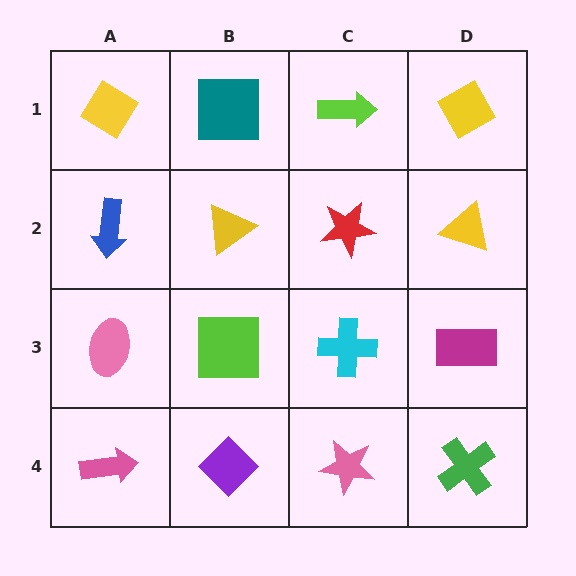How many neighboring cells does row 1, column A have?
2.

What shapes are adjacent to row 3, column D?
A yellow triangle (row 2, column D), a green cross (row 4, column D), a cyan cross (row 3, column C).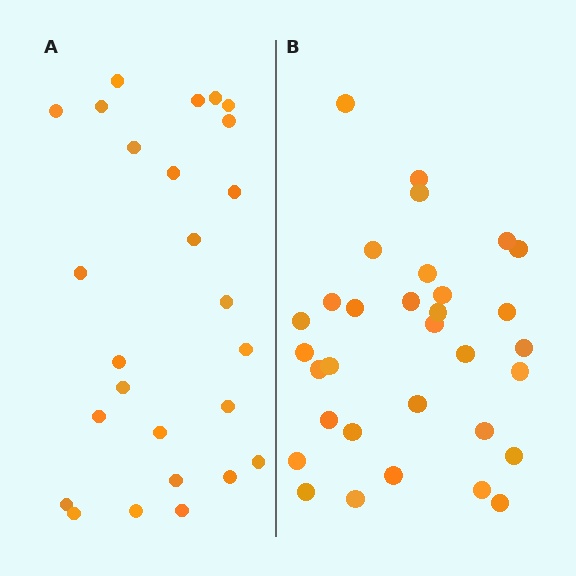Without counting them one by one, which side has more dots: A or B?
Region B (the right region) has more dots.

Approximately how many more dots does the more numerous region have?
Region B has about 6 more dots than region A.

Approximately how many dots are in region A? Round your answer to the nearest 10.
About 30 dots. (The exact count is 26, which rounds to 30.)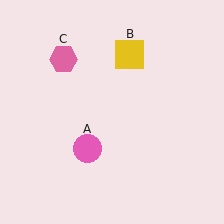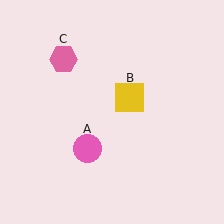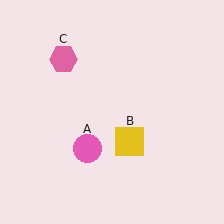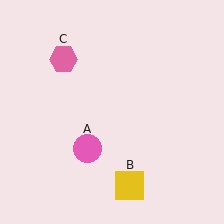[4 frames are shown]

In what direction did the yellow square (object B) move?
The yellow square (object B) moved down.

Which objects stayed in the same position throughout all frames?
Pink circle (object A) and pink hexagon (object C) remained stationary.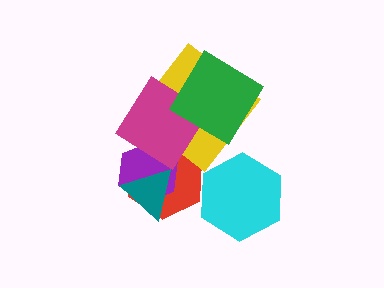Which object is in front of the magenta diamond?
The green diamond is in front of the magenta diamond.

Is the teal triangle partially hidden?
Yes, it is partially covered by another shape.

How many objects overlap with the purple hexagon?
3 objects overlap with the purple hexagon.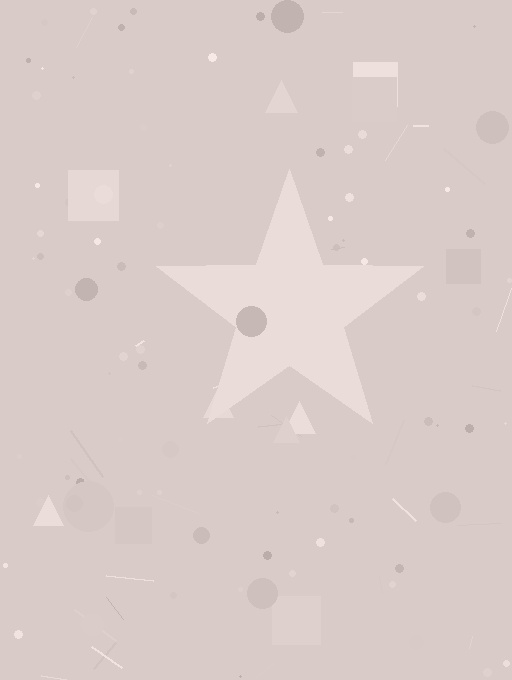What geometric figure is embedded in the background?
A star is embedded in the background.